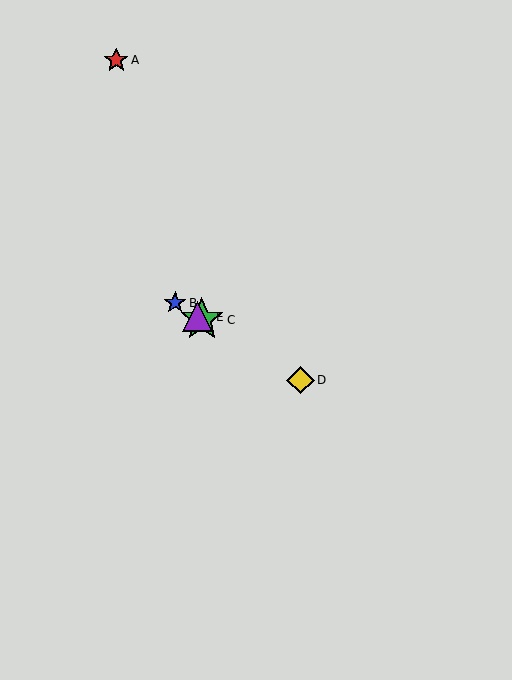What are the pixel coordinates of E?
Object E is at (197, 317).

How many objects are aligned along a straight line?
4 objects (B, C, D, E) are aligned along a straight line.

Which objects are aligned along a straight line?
Objects B, C, D, E are aligned along a straight line.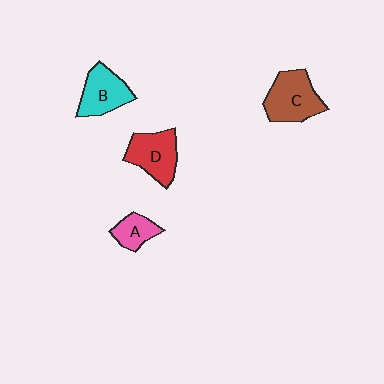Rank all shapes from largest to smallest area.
From largest to smallest: C (brown), D (red), B (cyan), A (pink).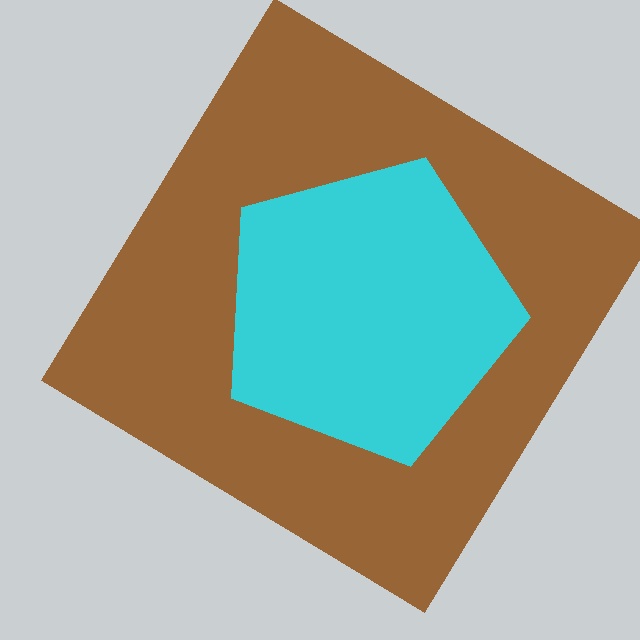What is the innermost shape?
The cyan pentagon.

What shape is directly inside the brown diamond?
The cyan pentagon.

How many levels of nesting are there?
2.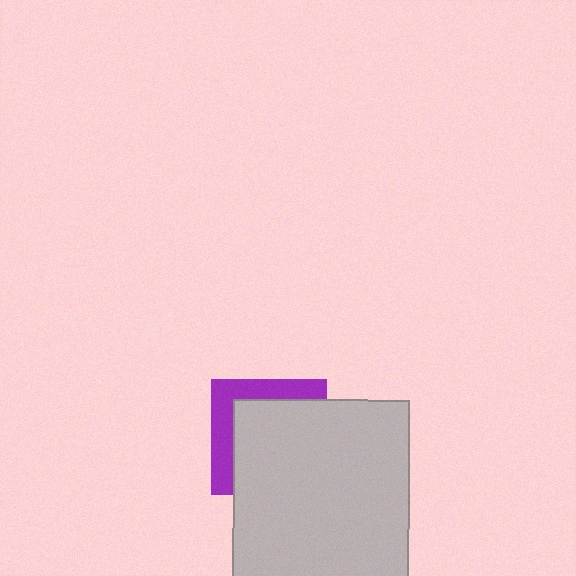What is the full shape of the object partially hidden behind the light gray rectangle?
The partially hidden object is a purple square.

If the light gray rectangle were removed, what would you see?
You would see the complete purple square.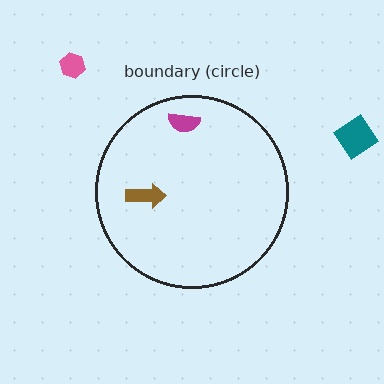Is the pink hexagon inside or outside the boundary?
Outside.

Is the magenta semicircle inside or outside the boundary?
Inside.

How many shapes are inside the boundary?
2 inside, 2 outside.